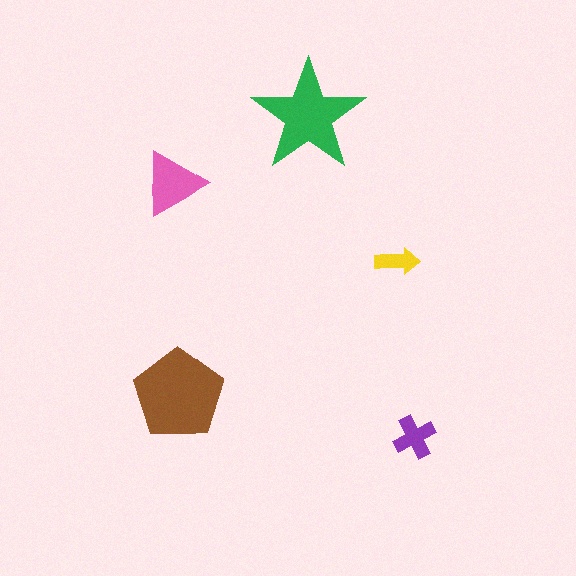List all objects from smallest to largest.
The yellow arrow, the purple cross, the pink triangle, the green star, the brown pentagon.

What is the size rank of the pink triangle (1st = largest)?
3rd.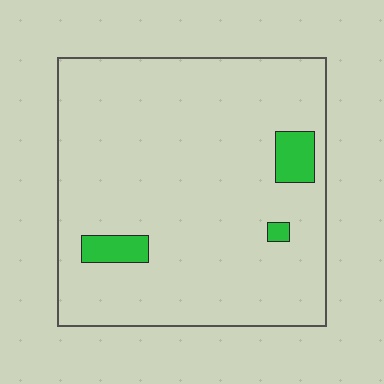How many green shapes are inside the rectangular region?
3.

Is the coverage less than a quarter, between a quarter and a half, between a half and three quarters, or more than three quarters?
Less than a quarter.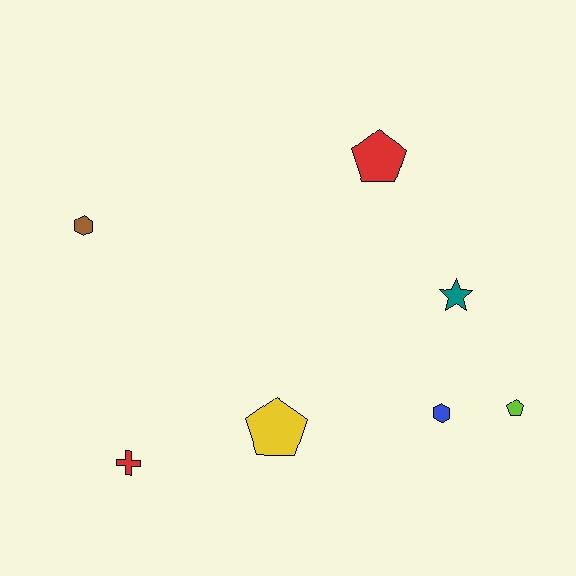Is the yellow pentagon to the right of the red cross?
Yes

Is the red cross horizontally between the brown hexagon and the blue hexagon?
Yes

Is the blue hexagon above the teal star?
No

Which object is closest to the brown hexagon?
The red cross is closest to the brown hexagon.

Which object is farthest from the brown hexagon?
The lime pentagon is farthest from the brown hexagon.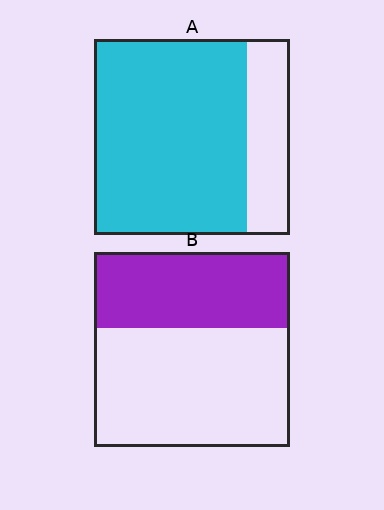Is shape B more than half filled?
No.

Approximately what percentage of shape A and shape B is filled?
A is approximately 80% and B is approximately 40%.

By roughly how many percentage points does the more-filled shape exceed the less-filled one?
By roughly 40 percentage points (A over B).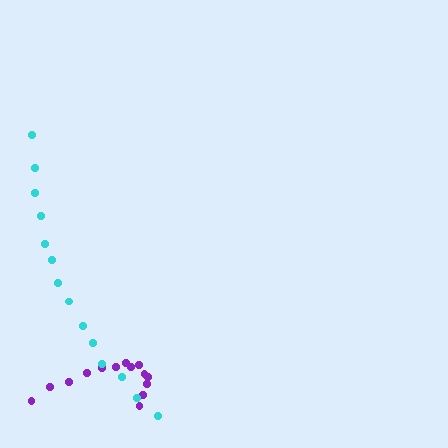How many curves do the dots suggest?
There are 2 distinct paths.